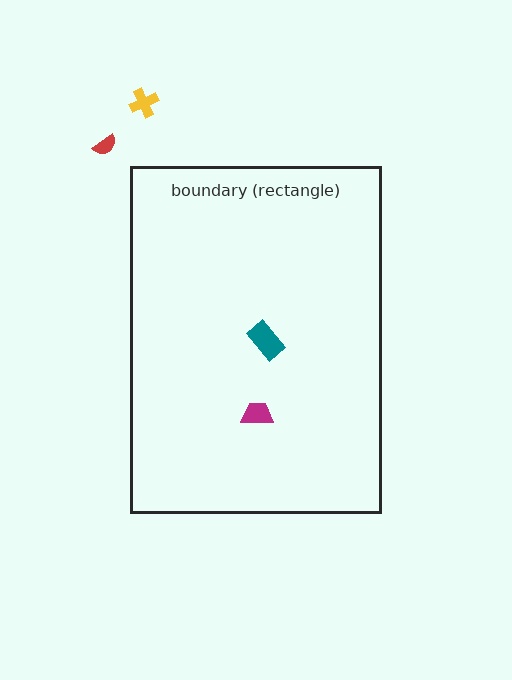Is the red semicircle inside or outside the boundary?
Outside.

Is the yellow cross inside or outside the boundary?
Outside.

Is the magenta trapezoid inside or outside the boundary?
Inside.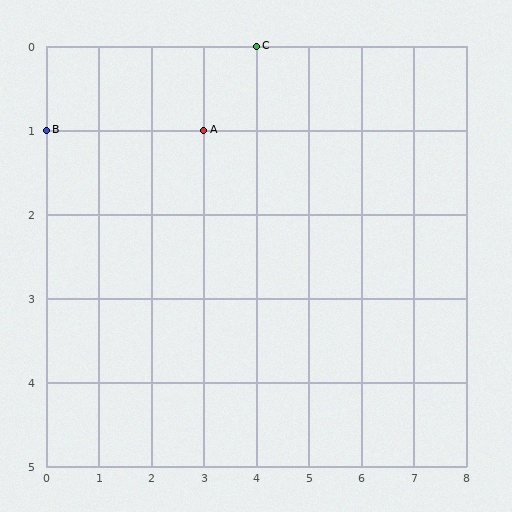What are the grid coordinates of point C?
Point C is at grid coordinates (4, 0).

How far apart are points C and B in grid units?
Points C and B are 4 columns and 1 row apart (about 4.1 grid units diagonally).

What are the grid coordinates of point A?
Point A is at grid coordinates (3, 1).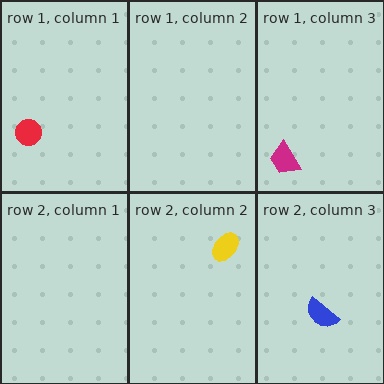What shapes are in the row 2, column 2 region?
The yellow ellipse.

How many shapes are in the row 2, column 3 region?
1.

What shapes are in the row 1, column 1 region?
The red circle.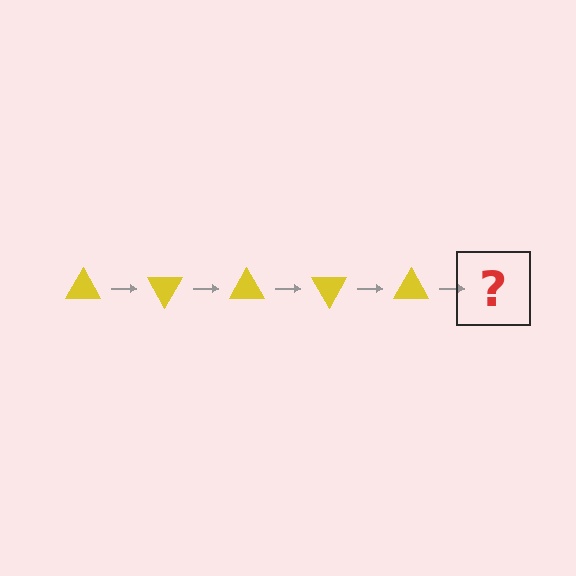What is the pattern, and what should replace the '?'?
The pattern is that the triangle rotates 60 degrees each step. The '?' should be a yellow triangle rotated 300 degrees.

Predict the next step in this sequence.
The next step is a yellow triangle rotated 300 degrees.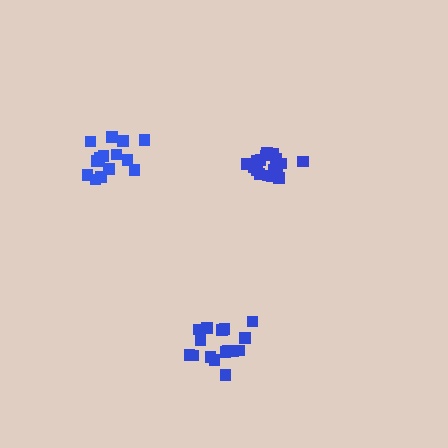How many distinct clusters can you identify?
There are 3 distinct clusters.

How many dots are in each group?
Group 1: 16 dots, Group 2: 17 dots, Group 3: 14 dots (47 total).